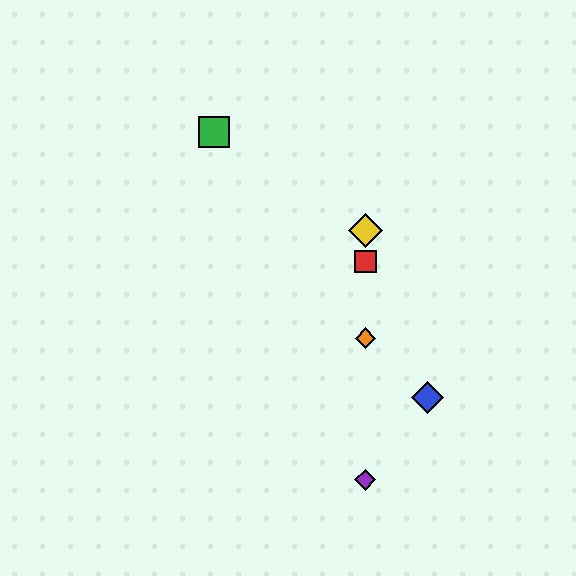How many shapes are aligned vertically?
4 shapes (the red square, the yellow diamond, the purple diamond, the orange diamond) are aligned vertically.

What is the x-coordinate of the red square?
The red square is at x≈365.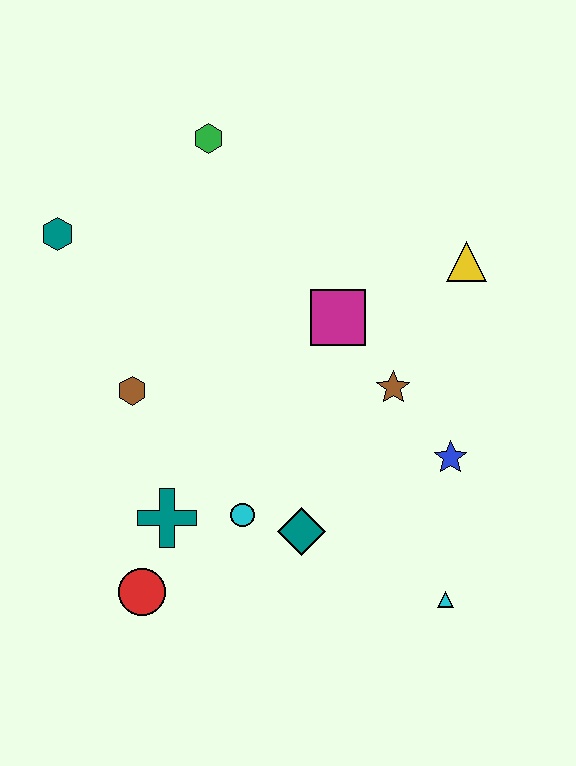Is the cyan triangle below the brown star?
Yes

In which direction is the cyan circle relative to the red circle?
The cyan circle is to the right of the red circle.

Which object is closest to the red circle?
The teal cross is closest to the red circle.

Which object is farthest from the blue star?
The teal hexagon is farthest from the blue star.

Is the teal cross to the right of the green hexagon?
No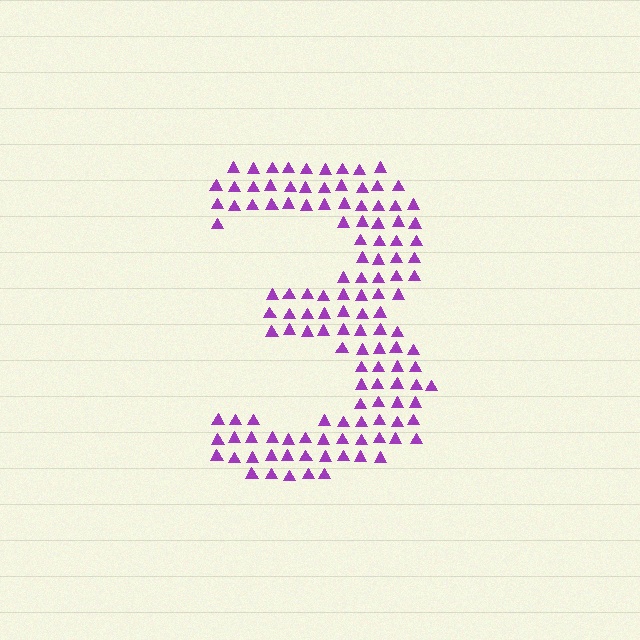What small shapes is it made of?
It is made of small triangles.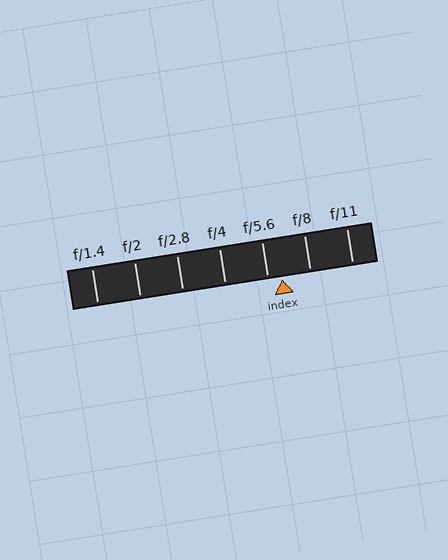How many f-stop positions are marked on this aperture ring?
There are 7 f-stop positions marked.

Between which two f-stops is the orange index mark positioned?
The index mark is between f/5.6 and f/8.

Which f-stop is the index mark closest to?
The index mark is closest to f/5.6.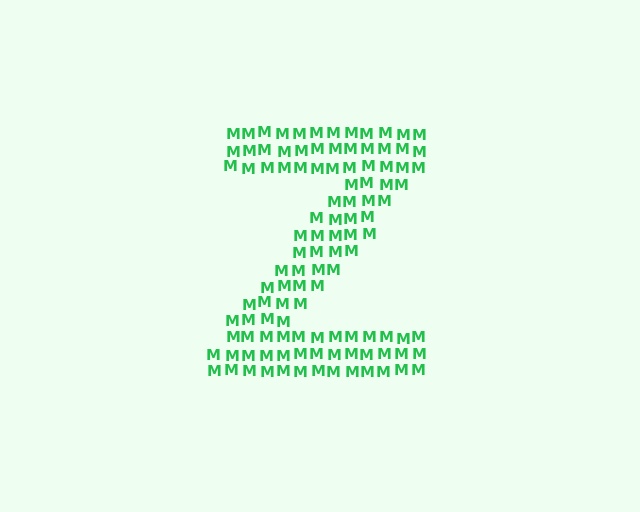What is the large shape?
The large shape is the letter Z.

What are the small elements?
The small elements are letter M's.